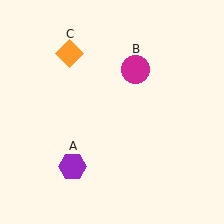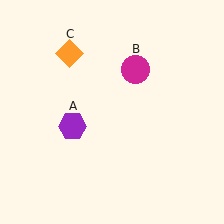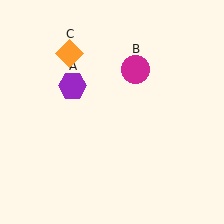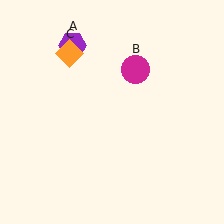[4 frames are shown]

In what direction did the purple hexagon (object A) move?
The purple hexagon (object A) moved up.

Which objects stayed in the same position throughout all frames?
Magenta circle (object B) and orange diamond (object C) remained stationary.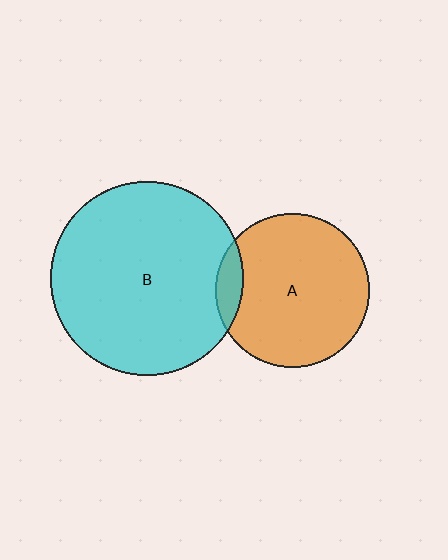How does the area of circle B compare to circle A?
Approximately 1.6 times.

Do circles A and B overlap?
Yes.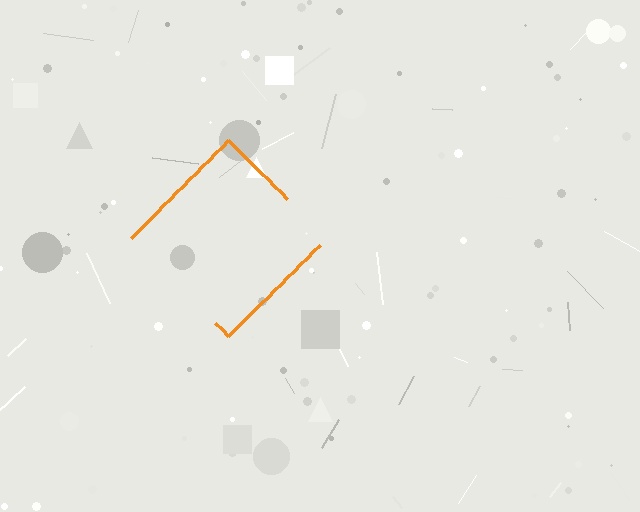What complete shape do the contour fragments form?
The contour fragments form a diamond.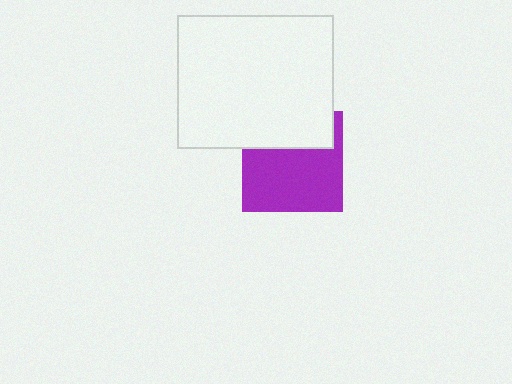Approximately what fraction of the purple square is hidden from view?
Roughly 34% of the purple square is hidden behind the white rectangle.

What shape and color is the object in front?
The object in front is a white rectangle.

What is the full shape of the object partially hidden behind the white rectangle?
The partially hidden object is a purple square.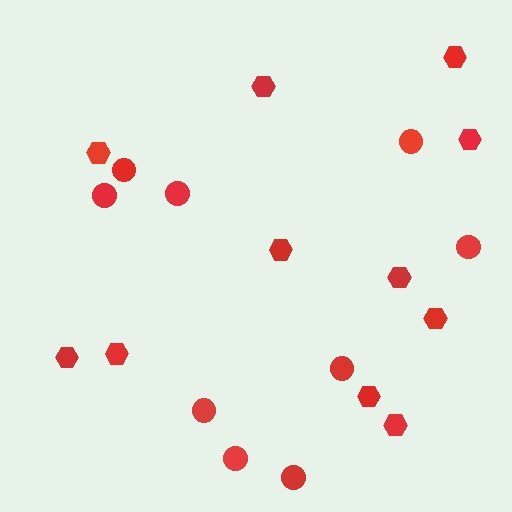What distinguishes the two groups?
There are 2 groups: one group of hexagons (11) and one group of circles (9).